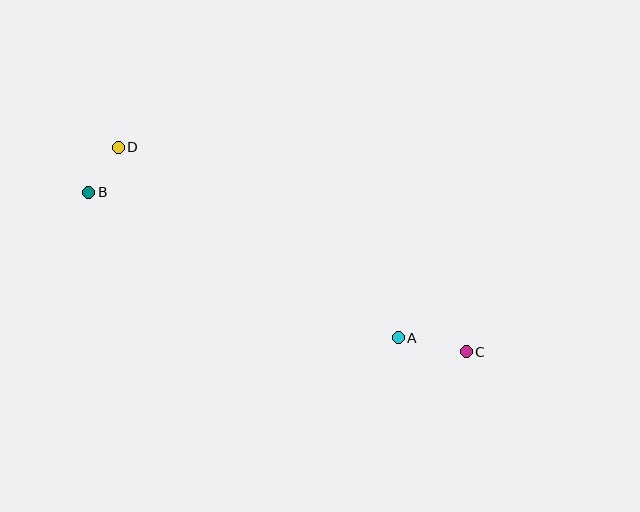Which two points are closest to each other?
Points B and D are closest to each other.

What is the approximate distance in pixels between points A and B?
The distance between A and B is approximately 342 pixels.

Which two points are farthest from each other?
Points B and C are farthest from each other.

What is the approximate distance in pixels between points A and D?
The distance between A and D is approximately 338 pixels.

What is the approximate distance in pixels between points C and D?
The distance between C and D is approximately 404 pixels.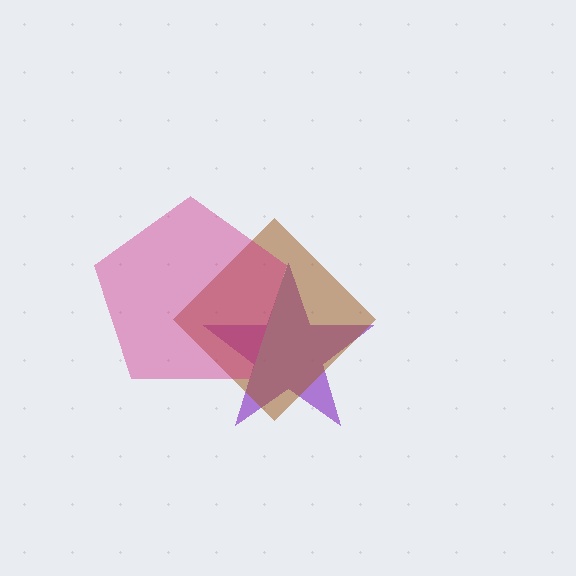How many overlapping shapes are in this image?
There are 3 overlapping shapes in the image.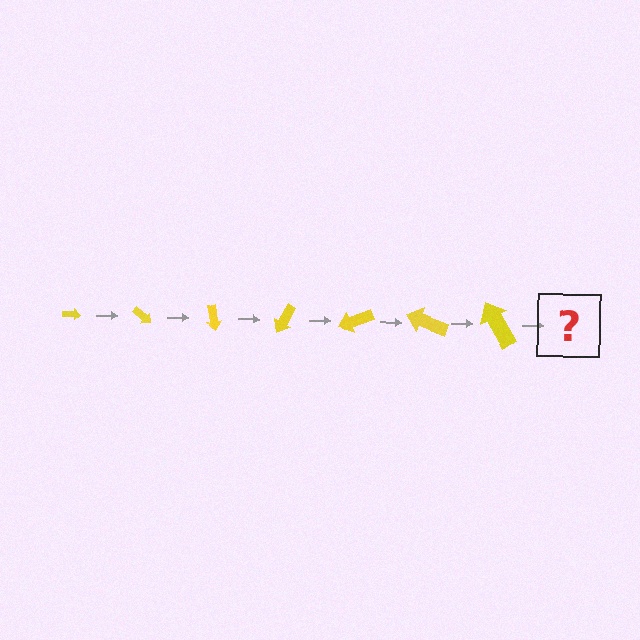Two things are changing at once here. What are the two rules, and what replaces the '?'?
The two rules are that the arrow grows larger each step and it rotates 40 degrees each step. The '?' should be an arrow, larger than the previous one and rotated 280 degrees from the start.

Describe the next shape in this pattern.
It should be an arrow, larger than the previous one and rotated 280 degrees from the start.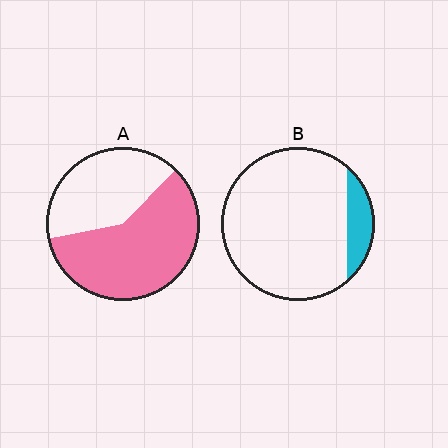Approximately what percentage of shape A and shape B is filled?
A is approximately 60% and B is approximately 10%.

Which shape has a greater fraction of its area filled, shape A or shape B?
Shape A.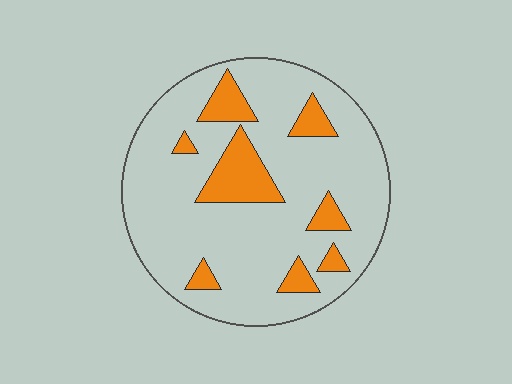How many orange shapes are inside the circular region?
8.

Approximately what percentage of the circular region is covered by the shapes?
Approximately 15%.